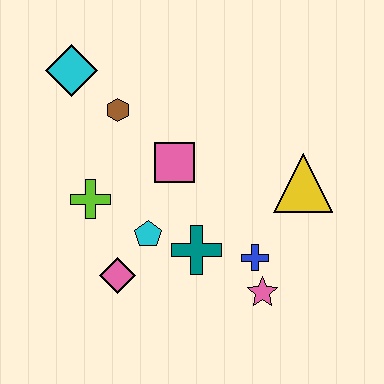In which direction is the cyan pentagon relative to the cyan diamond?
The cyan pentagon is below the cyan diamond.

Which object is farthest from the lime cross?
The yellow triangle is farthest from the lime cross.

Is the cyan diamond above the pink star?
Yes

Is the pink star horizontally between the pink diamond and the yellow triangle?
Yes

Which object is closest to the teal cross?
The cyan pentagon is closest to the teal cross.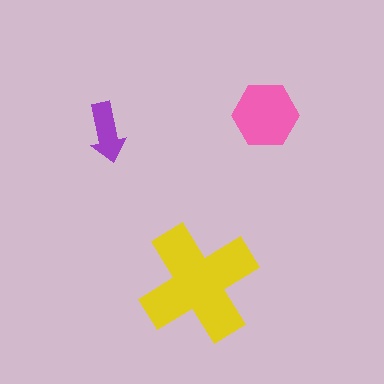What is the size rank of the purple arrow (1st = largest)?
3rd.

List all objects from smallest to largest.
The purple arrow, the pink hexagon, the yellow cross.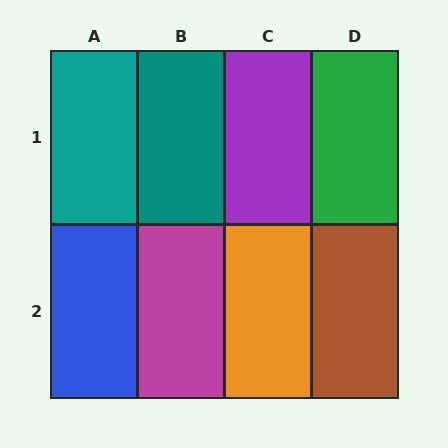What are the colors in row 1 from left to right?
Teal, teal, purple, green.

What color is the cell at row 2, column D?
Brown.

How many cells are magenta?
1 cell is magenta.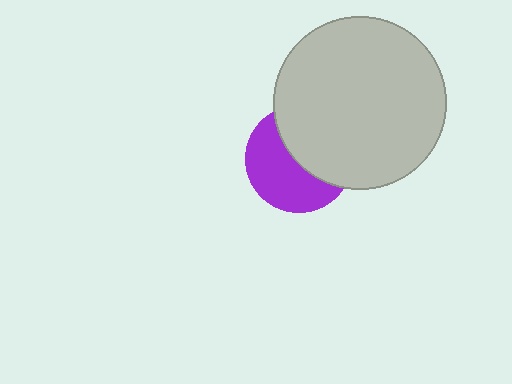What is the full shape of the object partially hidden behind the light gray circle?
The partially hidden object is a purple circle.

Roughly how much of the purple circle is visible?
About half of it is visible (roughly 52%).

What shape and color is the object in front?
The object in front is a light gray circle.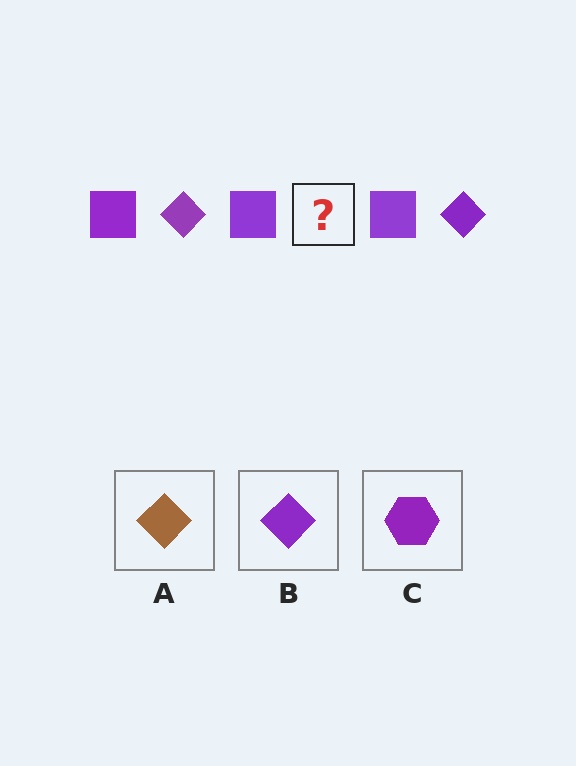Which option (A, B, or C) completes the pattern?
B.